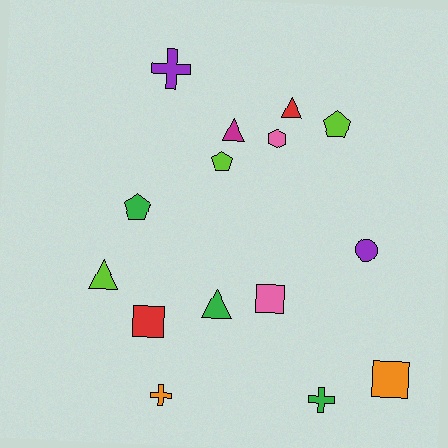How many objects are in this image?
There are 15 objects.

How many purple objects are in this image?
There are 2 purple objects.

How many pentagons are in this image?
There are 3 pentagons.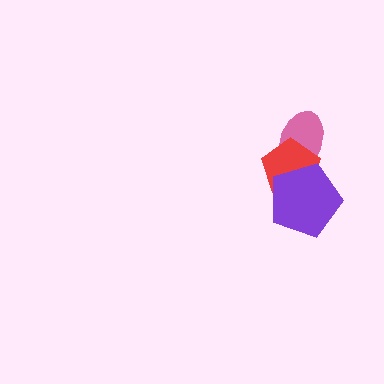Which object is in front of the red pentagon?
The purple pentagon is in front of the red pentagon.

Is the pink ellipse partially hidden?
Yes, it is partially covered by another shape.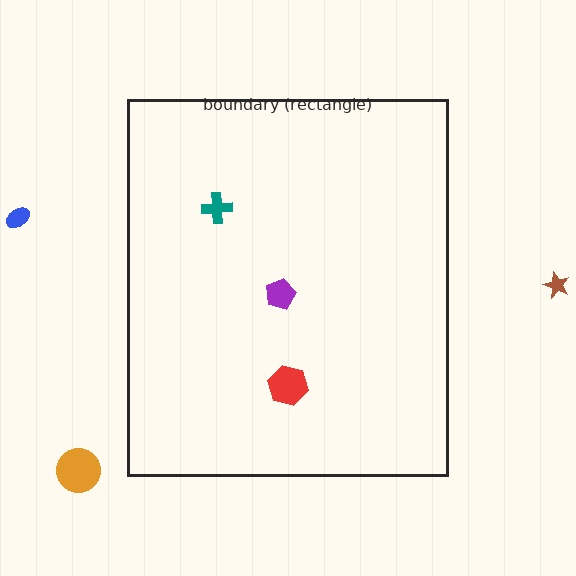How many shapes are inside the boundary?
3 inside, 3 outside.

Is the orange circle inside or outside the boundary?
Outside.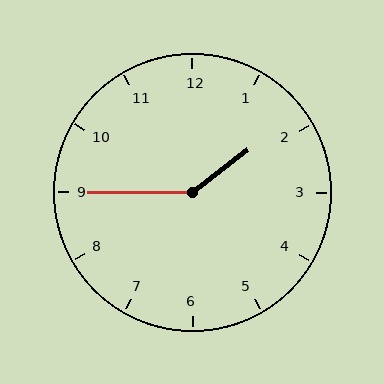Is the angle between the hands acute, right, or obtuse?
It is obtuse.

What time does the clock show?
1:45.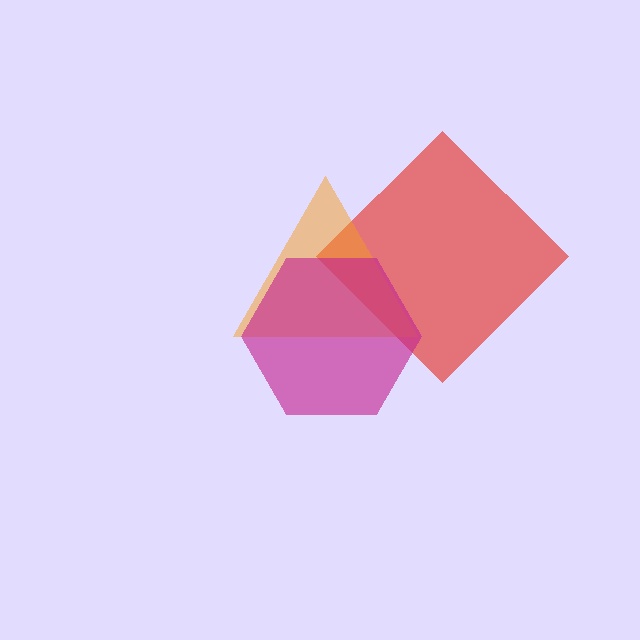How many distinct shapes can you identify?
There are 3 distinct shapes: a red diamond, an orange triangle, a magenta hexagon.